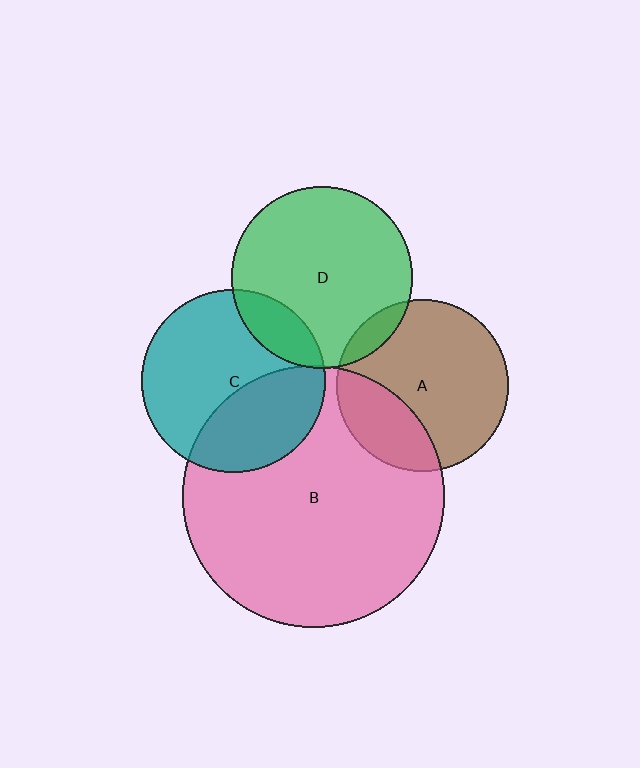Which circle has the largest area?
Circle B (pink).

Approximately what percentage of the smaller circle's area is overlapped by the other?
Approximately 35%.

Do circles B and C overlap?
Yes.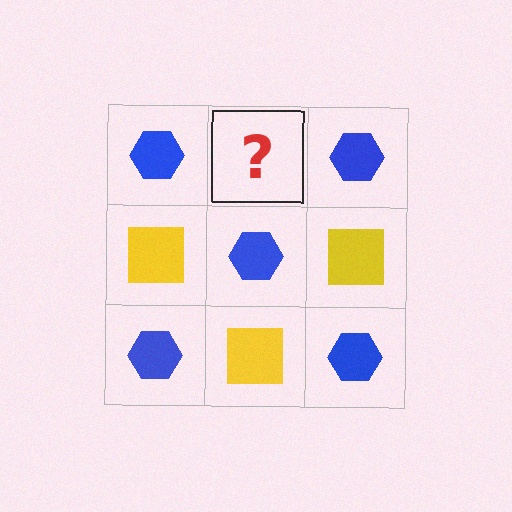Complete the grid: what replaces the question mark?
The question mark should be replaced with a yellow square.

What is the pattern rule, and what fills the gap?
The rule is that it alternates blue hexagon and yellow square in a checkerboard pattern. The gap should be filled with a yellow square.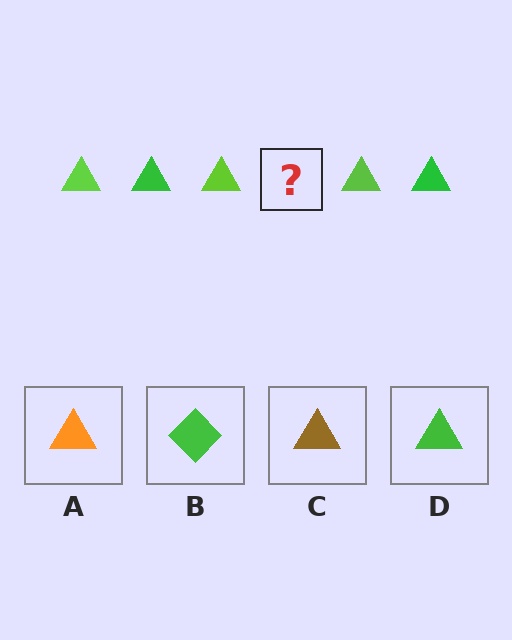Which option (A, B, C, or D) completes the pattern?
D.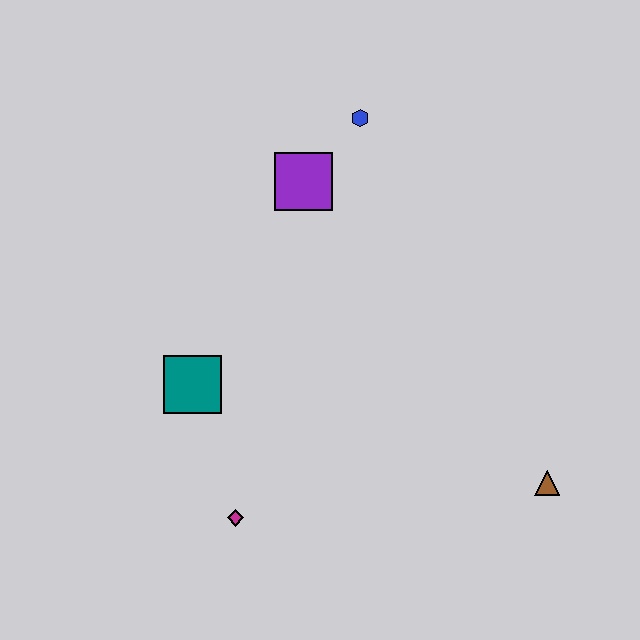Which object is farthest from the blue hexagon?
The magenta diamond is farthest from the blue hexagon.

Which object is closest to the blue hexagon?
The purple square is closest to the blue hexagon.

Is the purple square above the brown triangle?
Yes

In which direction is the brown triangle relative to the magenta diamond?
The brown triangle is to the right of the magenta diamond.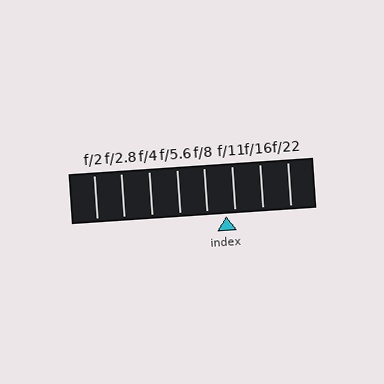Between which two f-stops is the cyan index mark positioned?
The index mark is between f/8 and f/11.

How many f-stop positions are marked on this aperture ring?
There are 8 f-stop positions marked.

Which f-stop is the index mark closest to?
The index mark is closest to f/11.